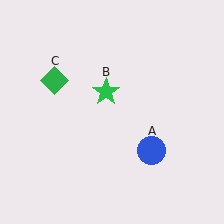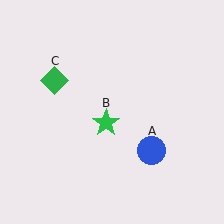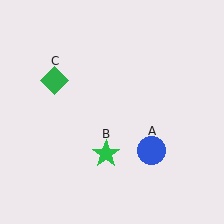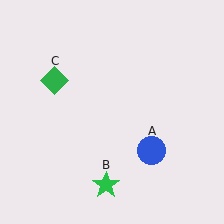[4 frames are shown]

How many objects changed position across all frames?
1 object changed position: green star (object B).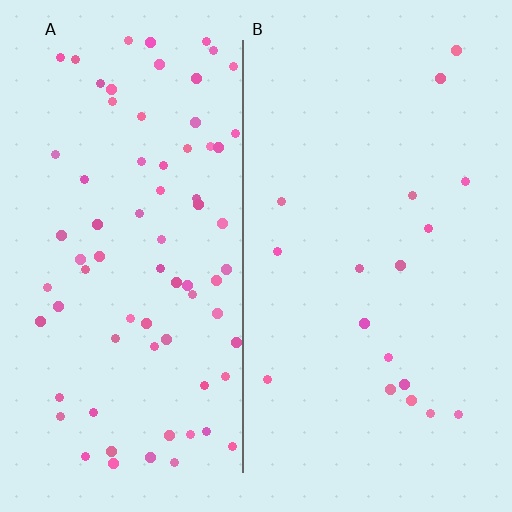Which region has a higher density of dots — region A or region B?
A (the left).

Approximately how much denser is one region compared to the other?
Approximately 4.2× — region A over region B.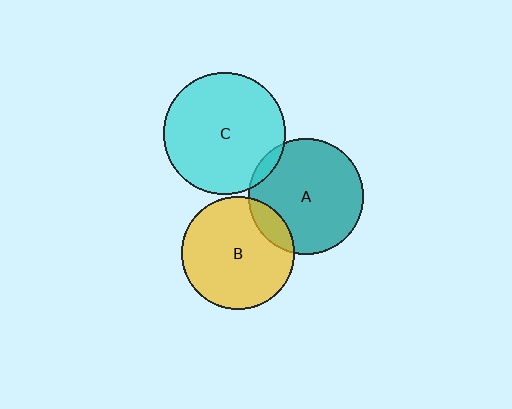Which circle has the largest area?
Circle C (cyan).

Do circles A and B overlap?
Yes.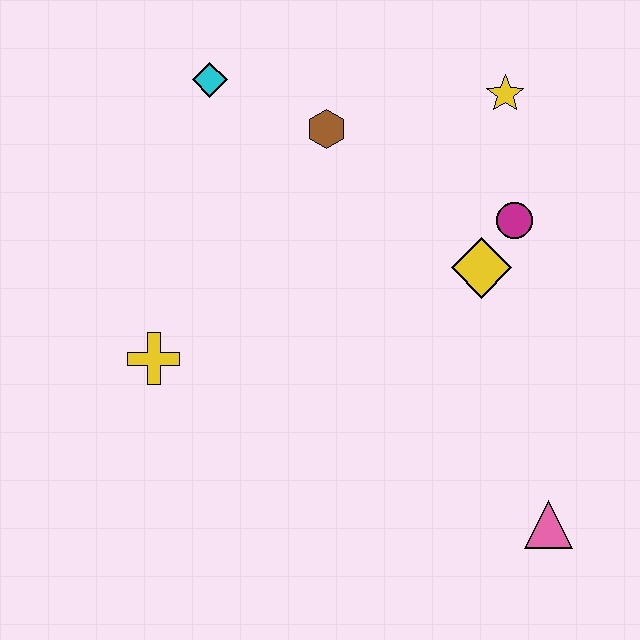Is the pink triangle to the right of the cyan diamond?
Yes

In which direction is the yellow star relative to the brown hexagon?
The yellow star is to the right of the brown hexagon.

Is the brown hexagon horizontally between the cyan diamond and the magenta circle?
Yes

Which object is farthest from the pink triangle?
The cyan diamond is farthest from the pink triangle.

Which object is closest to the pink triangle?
The yellow diamond is closest to the pink triangle.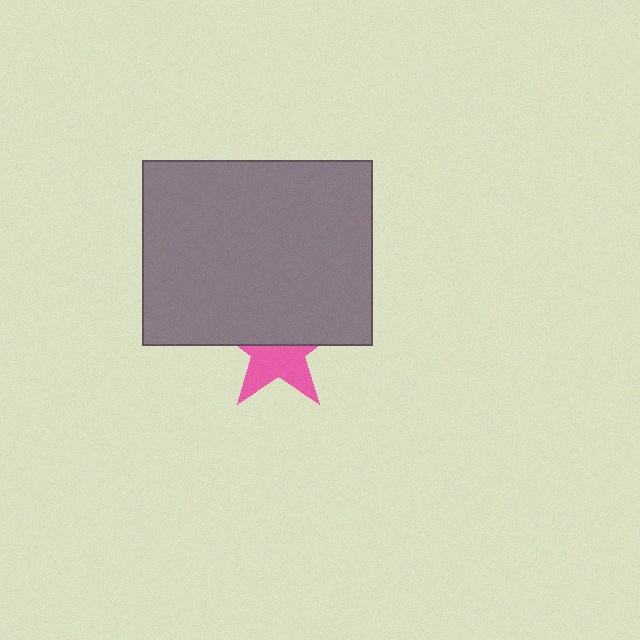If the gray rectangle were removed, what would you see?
You would see the complete pink star.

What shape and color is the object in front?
The object in front is a gray rectangle.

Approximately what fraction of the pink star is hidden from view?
Roughly 51% of the pink star is hidden behind the gray rectangle.